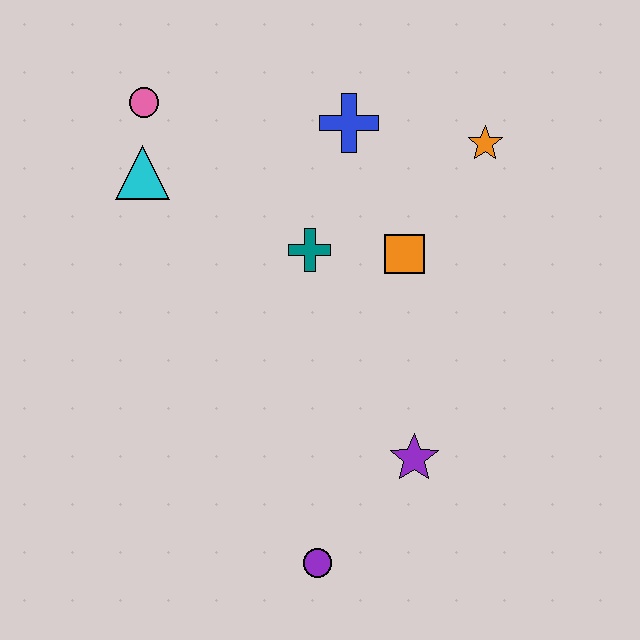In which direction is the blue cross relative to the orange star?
The blue cross is to the left of the orange star.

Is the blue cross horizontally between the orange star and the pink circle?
Yes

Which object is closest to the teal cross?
The orange square is closest to the teal cross.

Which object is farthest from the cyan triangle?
The purple circle is farthest from the cyan triangle.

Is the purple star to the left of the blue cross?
No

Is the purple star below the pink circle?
Yes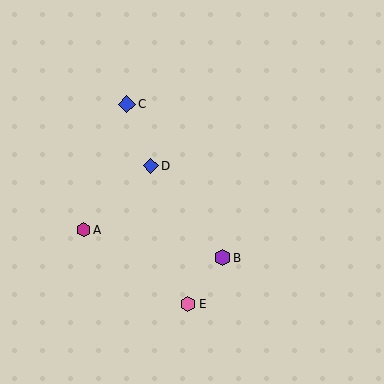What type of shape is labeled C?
Shape C is a blue diamond.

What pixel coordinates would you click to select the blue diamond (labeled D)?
Click at (151, 166) to select the blue diamond D.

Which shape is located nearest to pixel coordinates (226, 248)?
The purple hexagon (labeled B) at (222, 258) is nearest to that location.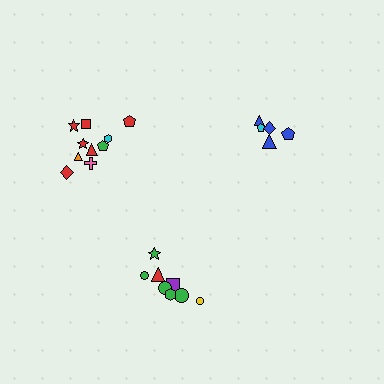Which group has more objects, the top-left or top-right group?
The top-left group.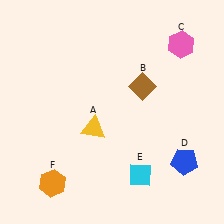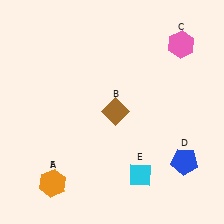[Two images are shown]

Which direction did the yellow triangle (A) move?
The yellow triangle (A) moved down.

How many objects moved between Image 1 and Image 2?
2 objects moved between the two images.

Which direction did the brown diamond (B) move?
The brown diamond (B) moved left.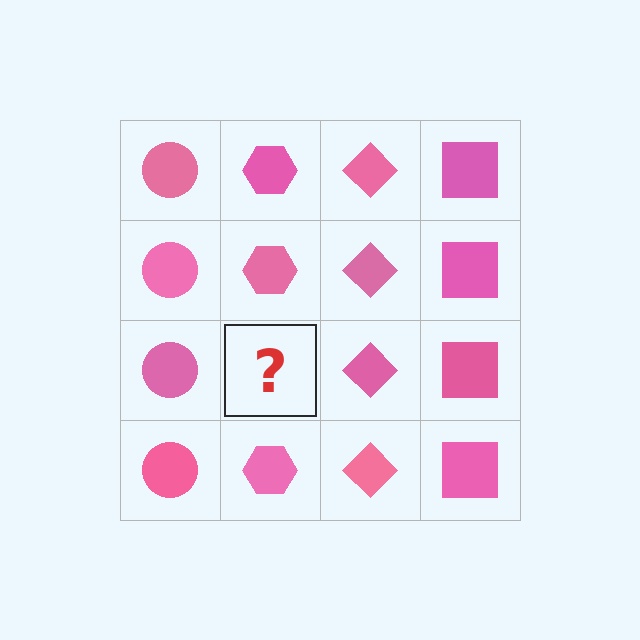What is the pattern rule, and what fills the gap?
The rule is that each column has a consistent shape. The gap should be filled with a pink hexagon.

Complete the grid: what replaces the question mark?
The question mark should be replaced with a pink hexagon.